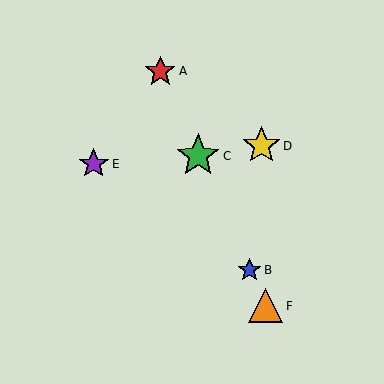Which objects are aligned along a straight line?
Objects A, B, C, F are aligned along a straight line.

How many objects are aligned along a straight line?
4 objects (A, B, C, F) are aligned along a straight line.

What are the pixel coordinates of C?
Object C is at (198, 156).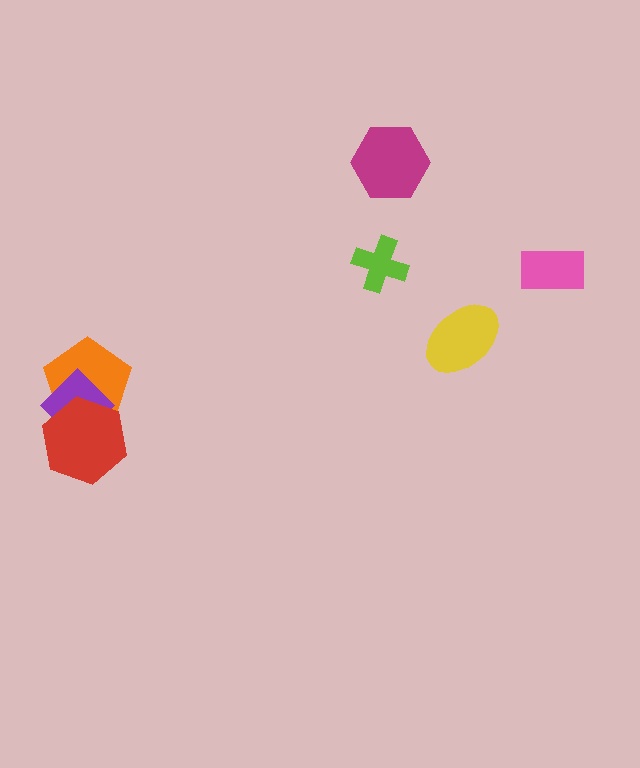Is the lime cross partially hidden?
No, no other shape covers it.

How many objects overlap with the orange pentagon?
2 objects overlap with the orange pentagon.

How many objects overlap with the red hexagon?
2 objects overlap with the red hexagon.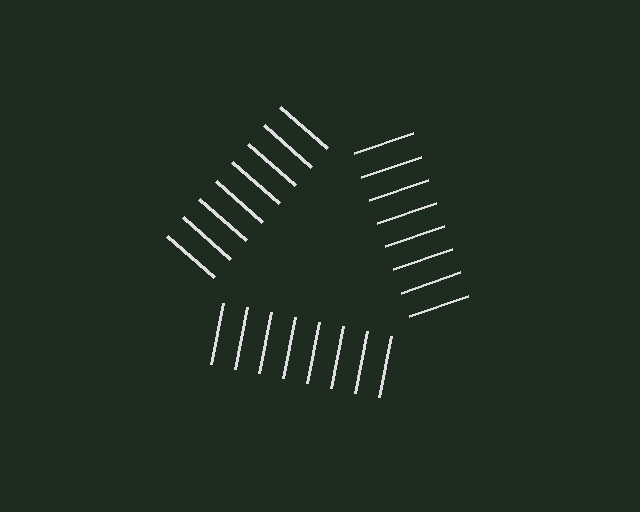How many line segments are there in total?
24 — 8 along each of the 3 edges.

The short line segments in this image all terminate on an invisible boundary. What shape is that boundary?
An illusory triangle — the line segments terminate on its edges but no continuous stroke is drawn.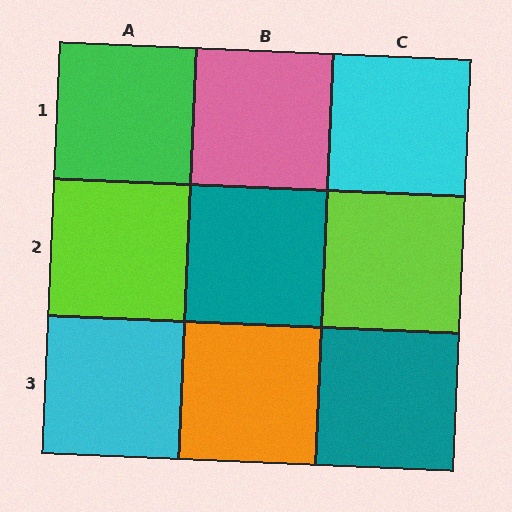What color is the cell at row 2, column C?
Lime.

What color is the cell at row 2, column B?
Teal.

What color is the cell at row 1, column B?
Pink.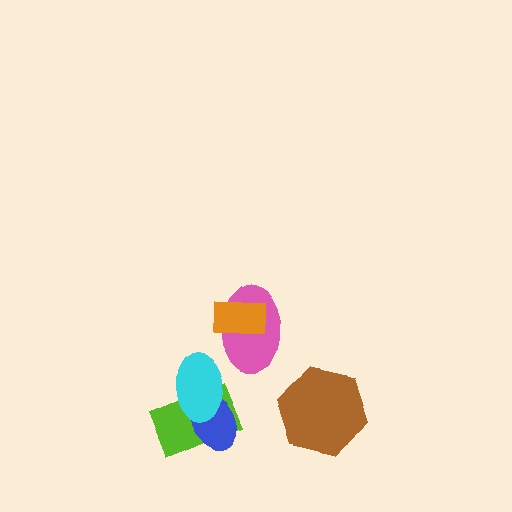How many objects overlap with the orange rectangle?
1 object overlaps with the orange rectangle.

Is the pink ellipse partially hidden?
Yes, it is partially covered by another shape.